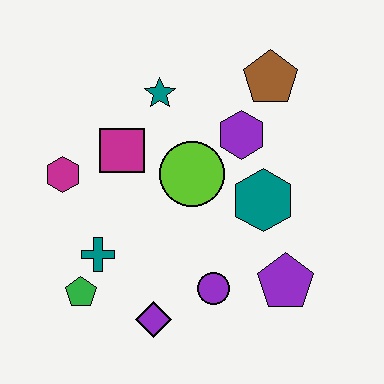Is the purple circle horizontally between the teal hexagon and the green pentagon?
Yes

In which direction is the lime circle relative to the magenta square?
The lime circle is to the right of the magenta square.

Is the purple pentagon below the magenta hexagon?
Yes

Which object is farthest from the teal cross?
The brown pentagon is farthest from the teal cross.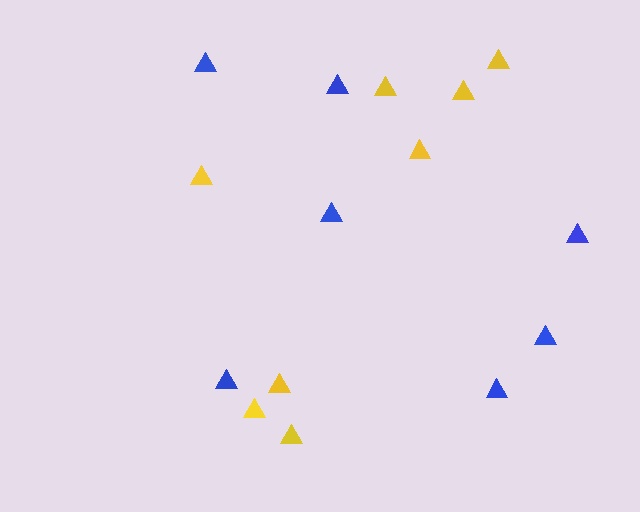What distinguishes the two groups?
There are 2 groups: one group of blue triangles (7) and one group of yellow triangles (8).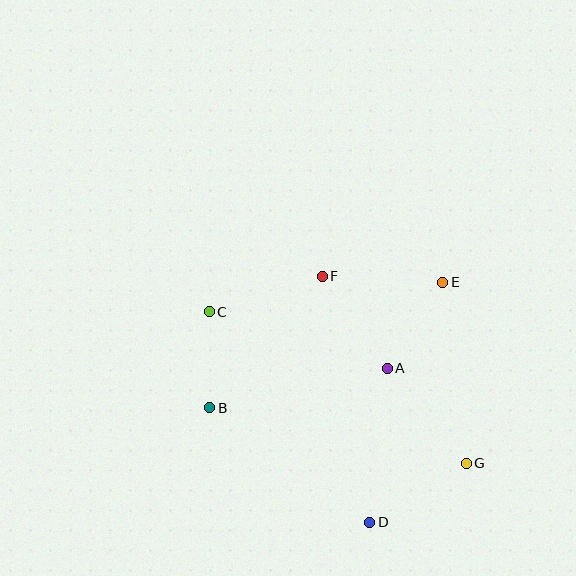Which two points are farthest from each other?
Points C and G are farthest from each other.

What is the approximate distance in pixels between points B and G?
The distance between B and G is approximately 262 pixels.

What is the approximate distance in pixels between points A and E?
The distance between A and E is approximately 102 pixels.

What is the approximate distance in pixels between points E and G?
The distance between E and G is approximately 182 pixels.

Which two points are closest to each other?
Points B and C are closest to each other.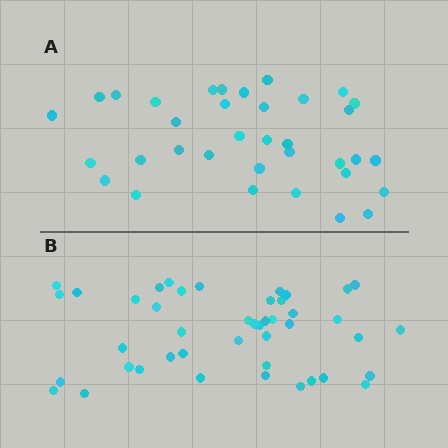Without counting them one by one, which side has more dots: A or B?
Region B (the bottom region) has more dots.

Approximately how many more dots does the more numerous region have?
Region B has roughly 8 or so more dots than region A.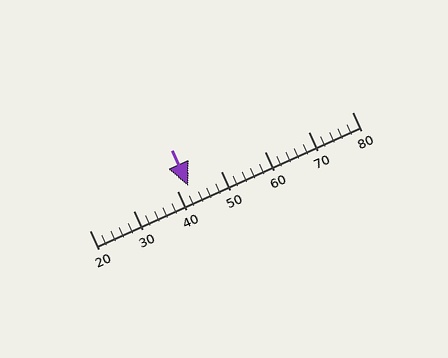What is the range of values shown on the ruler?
The ruler shows values from 20 to 80.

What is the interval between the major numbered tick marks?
The major tick marks are spaced 10 units apart.